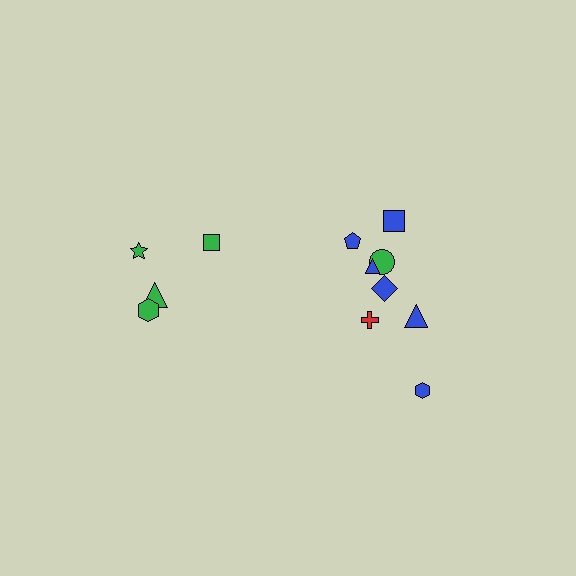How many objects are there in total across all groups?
There are 12 objects.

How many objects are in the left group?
There are 4 objects.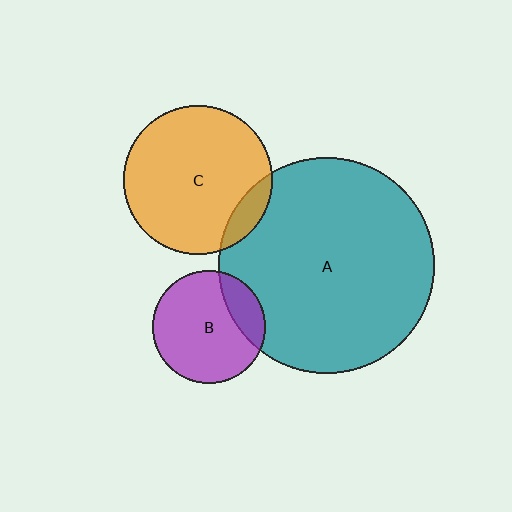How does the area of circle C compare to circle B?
Approximately 1.7 times.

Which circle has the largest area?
Circle A (teal).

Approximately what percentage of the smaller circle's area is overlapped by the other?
Approximately 20%.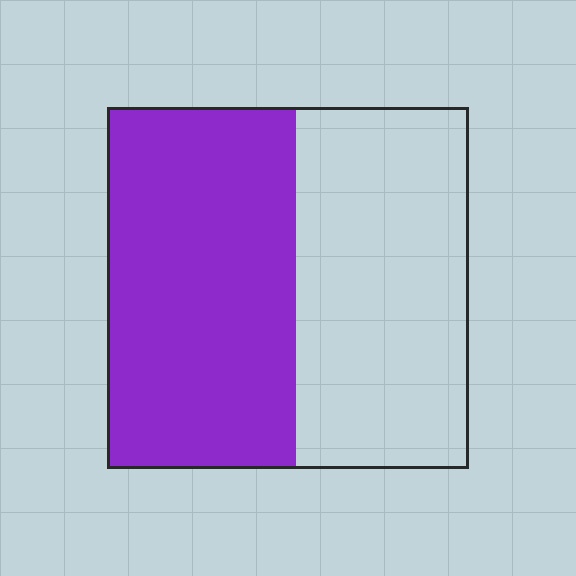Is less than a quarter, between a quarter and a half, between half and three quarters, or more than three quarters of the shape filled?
Between half and three quarters.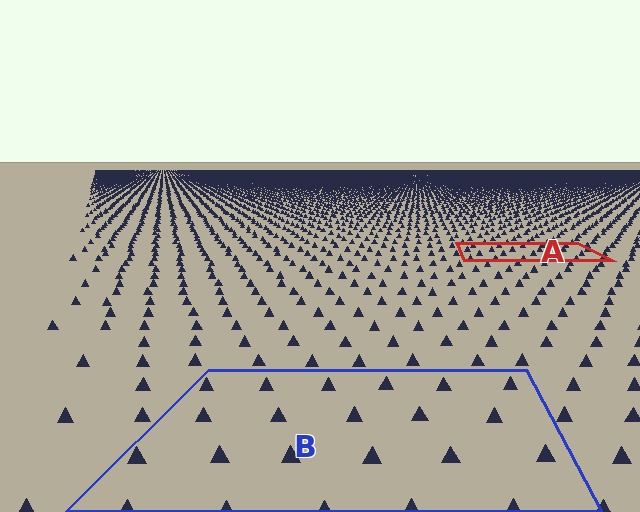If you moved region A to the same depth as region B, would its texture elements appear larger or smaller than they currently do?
They would appear larger. At a closer depth, the same texture elements are projected at a bigger on-screen size.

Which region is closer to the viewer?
Region B is closer. The texture elements there are larger and more spread out.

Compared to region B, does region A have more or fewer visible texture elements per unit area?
Region A has more texture elements per unit area — they are packed more densely because it is farther away.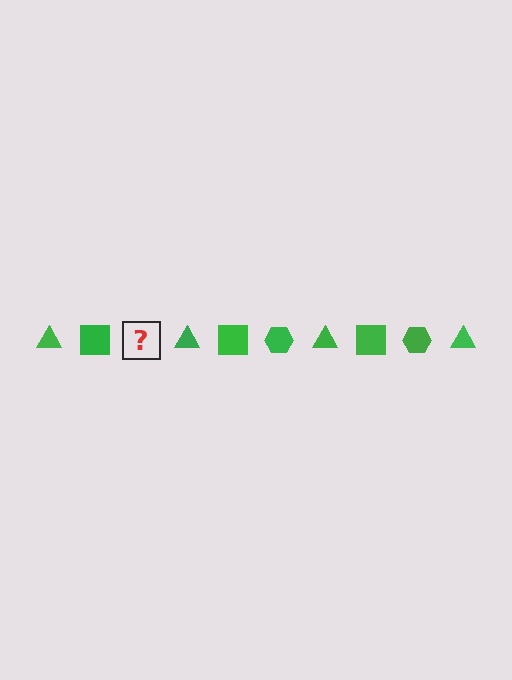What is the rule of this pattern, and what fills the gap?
The rule is that the pattern cycles through triangle, square, hexagon shapes in green. The gap should be filled with a green hexagon.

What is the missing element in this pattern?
The missing element is a green hexagon.